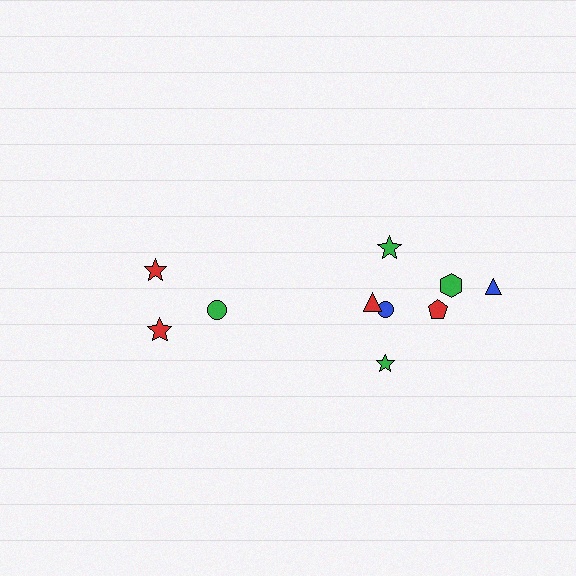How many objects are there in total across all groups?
There are 10 objects.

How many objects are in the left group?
There are 3 objects.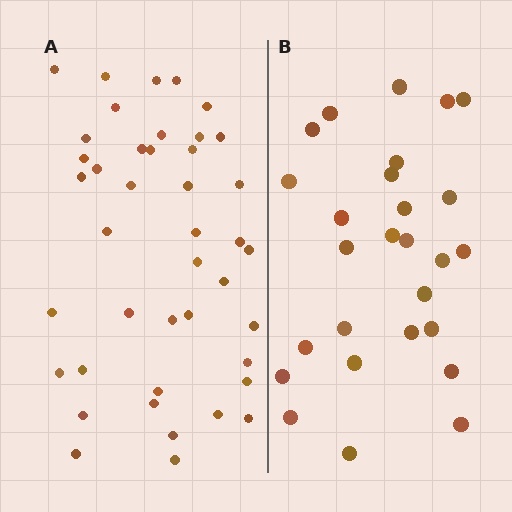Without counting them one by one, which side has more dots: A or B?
Region A (the left region) has more dots.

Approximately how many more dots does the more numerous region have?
Region A has approximately 15 more dots than region B.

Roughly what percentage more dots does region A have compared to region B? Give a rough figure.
About 55% more.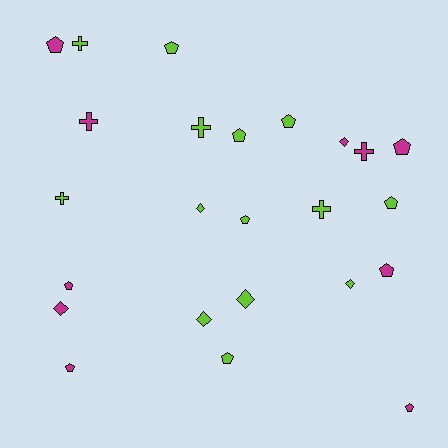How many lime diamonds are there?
There are 4 lime diamonds.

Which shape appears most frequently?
Pentagon, with 12 objects.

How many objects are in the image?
There are 24 objects.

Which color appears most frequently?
Lime, with 14 objects.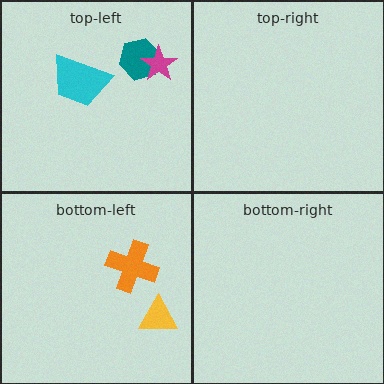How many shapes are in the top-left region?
3.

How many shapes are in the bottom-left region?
2.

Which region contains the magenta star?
The top-left region.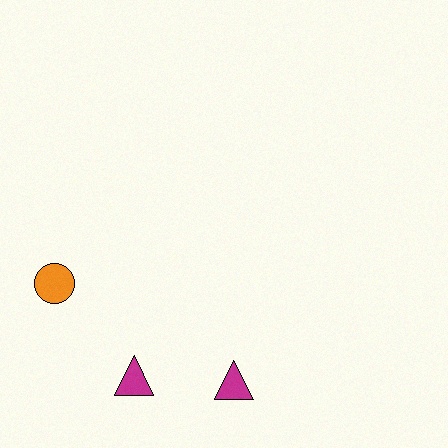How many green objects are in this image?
There are no green objects.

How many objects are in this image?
There are 3 objects.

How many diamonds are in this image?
There are no diamonds.